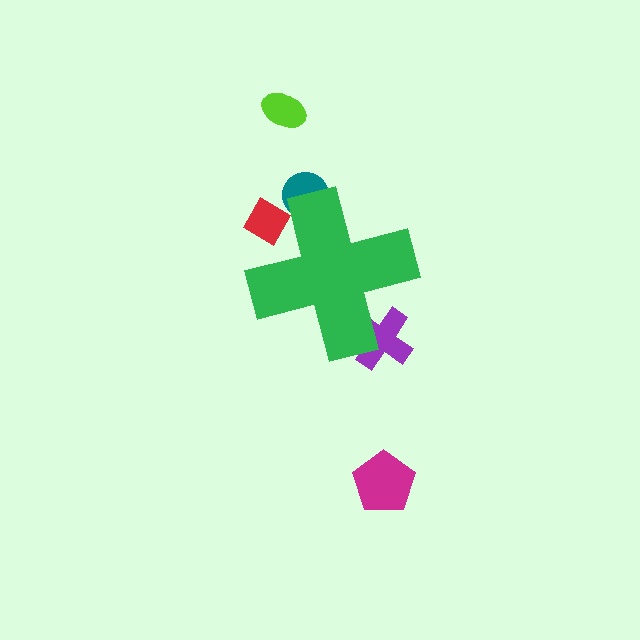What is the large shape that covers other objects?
A green cross.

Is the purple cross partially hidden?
Yes, the purple cross is partially hidden behind the green cross.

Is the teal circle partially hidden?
Yes, the teal circle is partially hidden behind the green cross.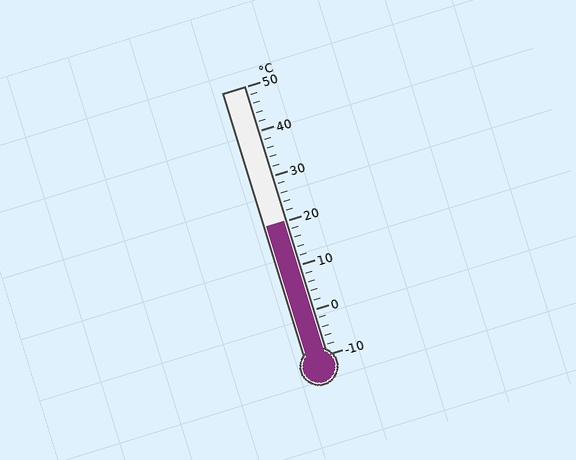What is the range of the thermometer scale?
The thermometer scale ranges from -10°C to 50°C.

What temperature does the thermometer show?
The thermometer shows approximately 20°C.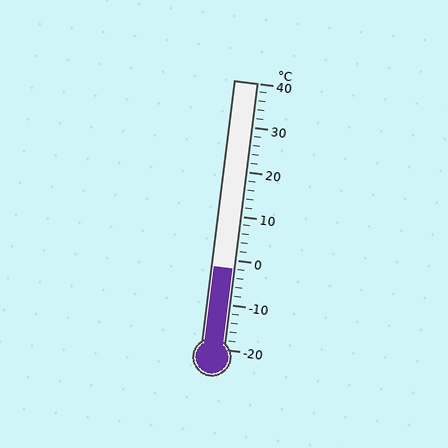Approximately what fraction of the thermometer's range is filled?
The thermometer is filled to approximately 30% of its range.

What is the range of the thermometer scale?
The thermometer scale ranges from -20°C to 40°C.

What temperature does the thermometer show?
The thermometer shows approximately -2°C.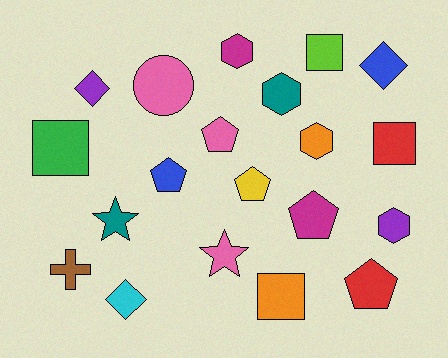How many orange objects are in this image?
There are 2 orange objects.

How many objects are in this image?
There are 20 objects.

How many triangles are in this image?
There are no triangles.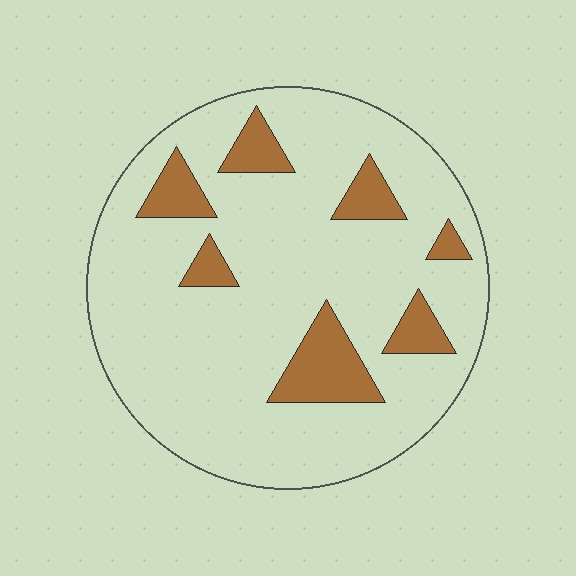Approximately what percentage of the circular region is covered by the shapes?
Approximately 15%.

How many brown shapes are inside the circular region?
7.